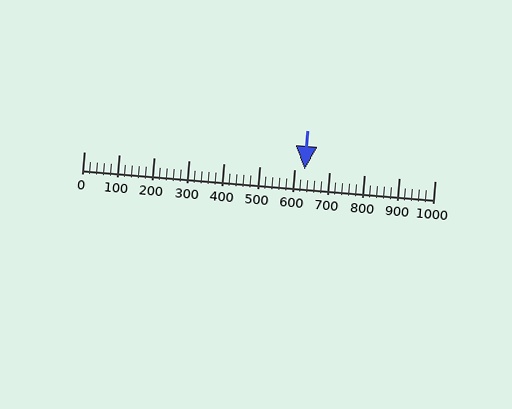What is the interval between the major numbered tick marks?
The major tick marks are spaced 100 units apart.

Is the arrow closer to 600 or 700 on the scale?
The arrow is closer to 600.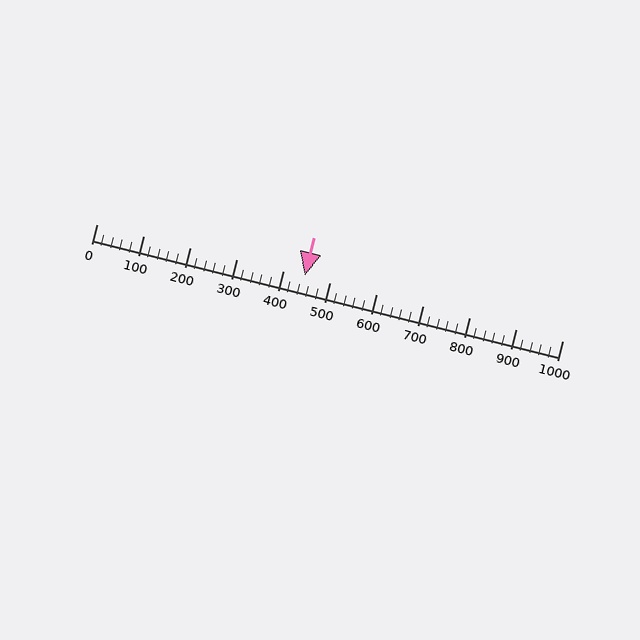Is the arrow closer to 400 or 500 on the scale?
The arrow is closer to 400.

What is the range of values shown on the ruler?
The ruler shows values from 0 to 1000.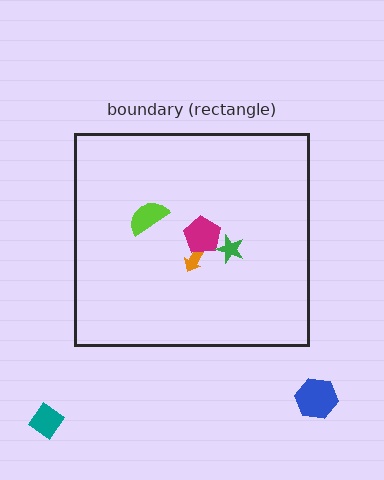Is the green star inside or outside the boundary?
Inside.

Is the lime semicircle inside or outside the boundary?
Inside.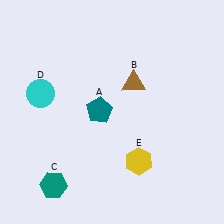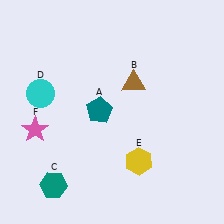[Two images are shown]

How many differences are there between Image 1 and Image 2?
There is 1 difference between the two images.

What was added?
A pink star (F) was added in Image 2.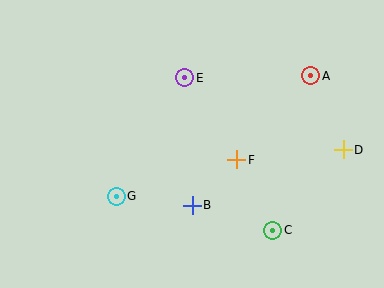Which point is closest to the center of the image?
Point F at (237, 160) is closest to the center.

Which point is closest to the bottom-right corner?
Point C is closest to the bottom-right corner.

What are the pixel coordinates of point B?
Point B is at (192, 205).